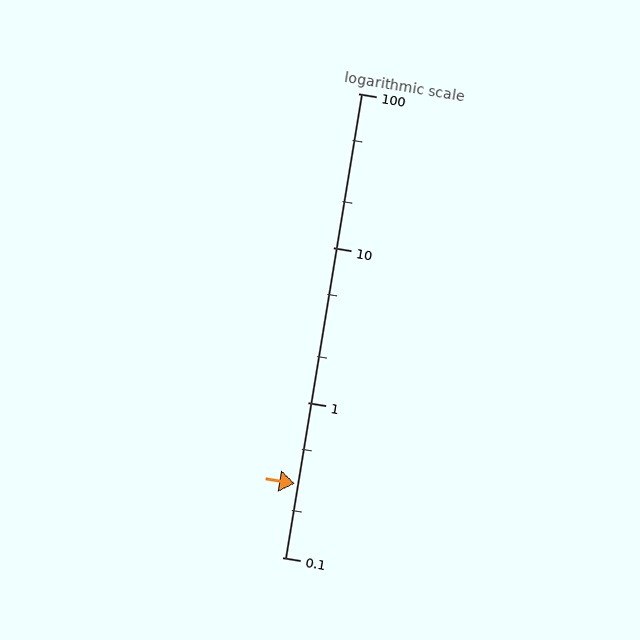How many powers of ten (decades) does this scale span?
The scale spans 3 decades, from 0.1 to 100.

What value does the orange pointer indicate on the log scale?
The pointer indicates approximately 0.3.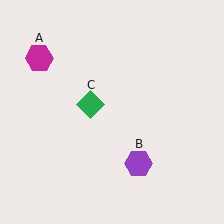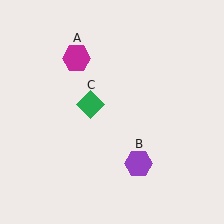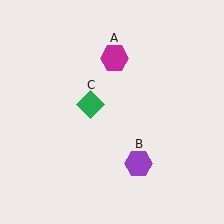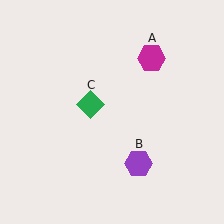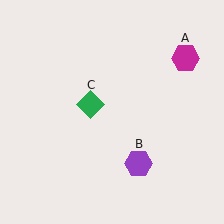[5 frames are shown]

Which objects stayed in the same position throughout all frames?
Purple hexagon (object B) and green diamond (object C) remained stationary.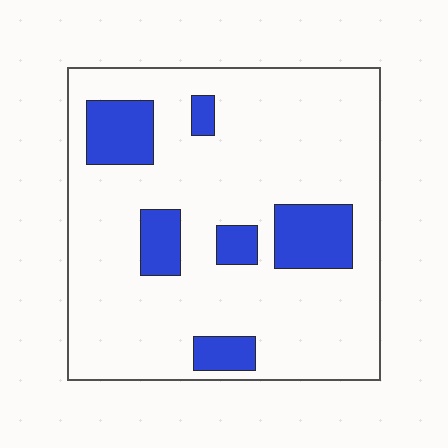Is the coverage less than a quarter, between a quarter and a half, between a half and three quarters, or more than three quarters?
Less than a quarter.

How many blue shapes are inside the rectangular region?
6.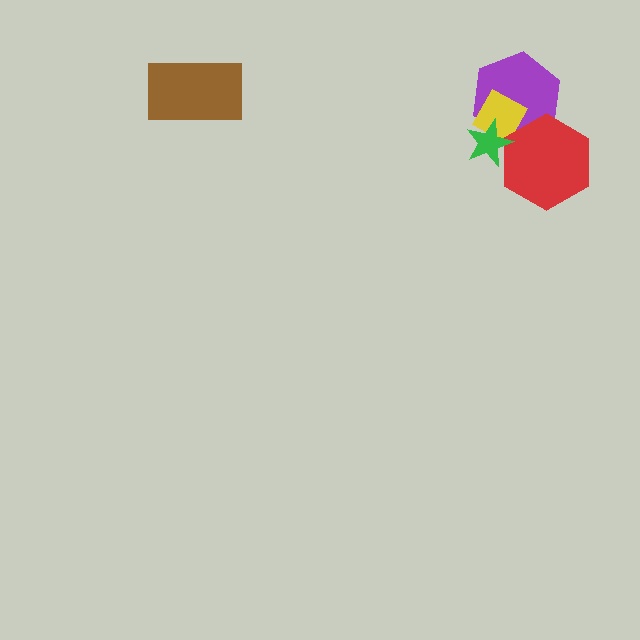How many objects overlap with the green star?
3 objects overlap with the green star.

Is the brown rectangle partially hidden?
No, no other shape covers it.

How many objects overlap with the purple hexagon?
3 objects overlap with the purple hexagon.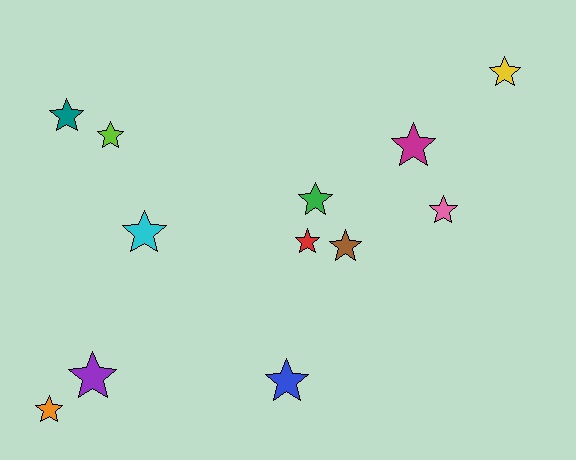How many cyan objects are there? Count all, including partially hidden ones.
There is 1 cyan object.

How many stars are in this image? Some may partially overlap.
There are 12 stars.